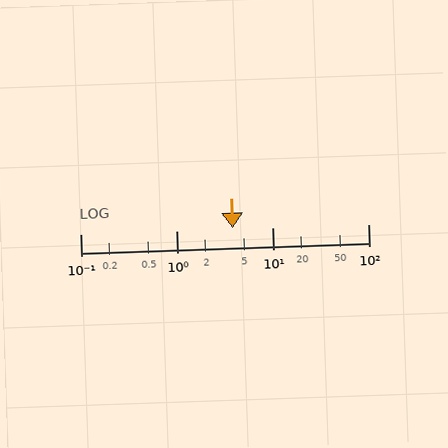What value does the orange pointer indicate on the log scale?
The pointer indicates approximately 3.9.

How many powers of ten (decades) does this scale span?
The scale spans 3 decades, from 0.1 to 100.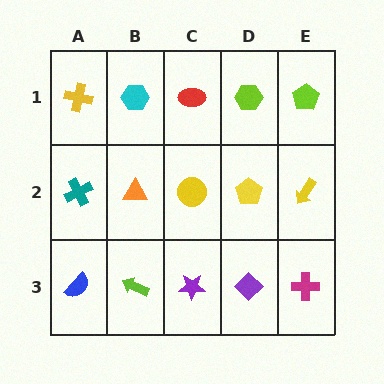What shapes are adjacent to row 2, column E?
A lime pentagon (row 1, column E), a magenta cross (row 3, column E), a yellow pentagon (row 2, column D).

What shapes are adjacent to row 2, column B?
A cyan hexagon (row 1, column B), a lime arrow (row 3, column B), a teal cross (row 2, column A), a yellow circle (row 2, column C).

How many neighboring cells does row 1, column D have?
3.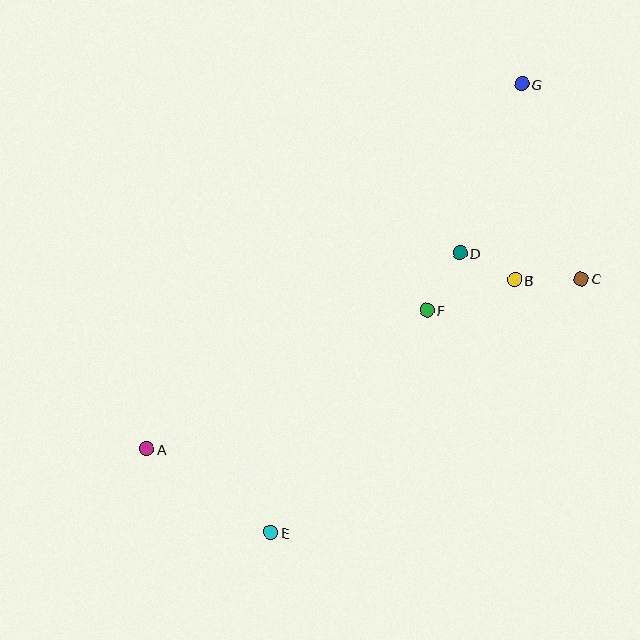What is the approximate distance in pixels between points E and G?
The distance between E and G is approximately 514 pixels.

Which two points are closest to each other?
Points B and D are closest to each other.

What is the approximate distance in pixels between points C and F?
The distance between C and F is approximately 157 pixels.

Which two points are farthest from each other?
Points A and G are farthest from each other.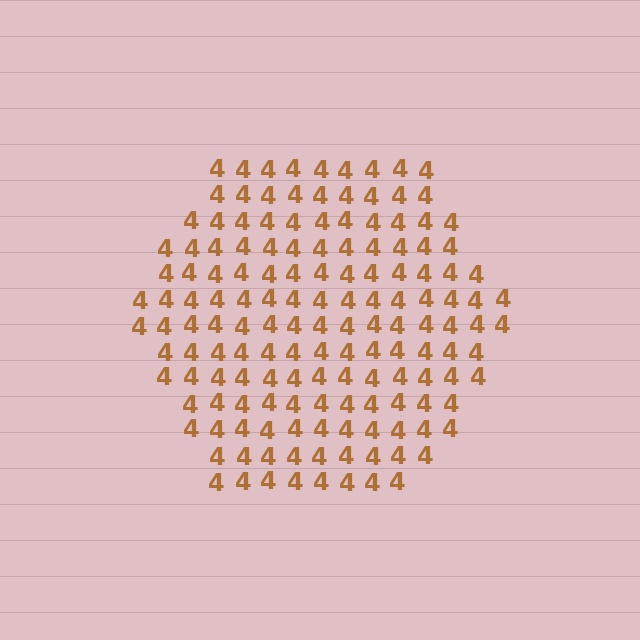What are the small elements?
The small elements are digit 4's.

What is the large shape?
The large shape is a hexagon.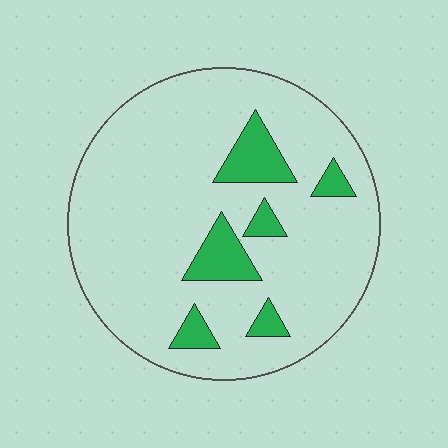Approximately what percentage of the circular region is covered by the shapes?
Approximately 15%.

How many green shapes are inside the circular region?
6.